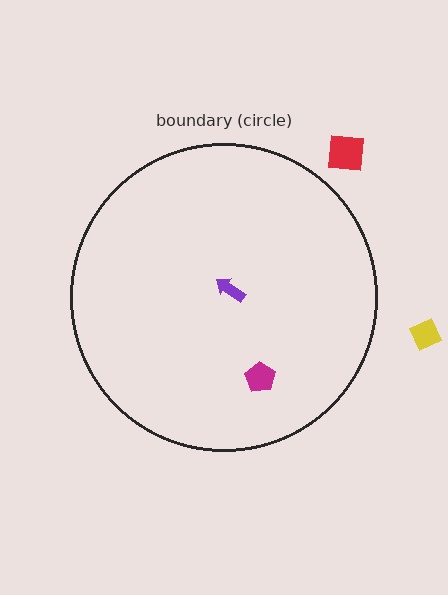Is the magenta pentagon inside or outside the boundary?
Inside.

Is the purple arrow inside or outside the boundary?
Inside.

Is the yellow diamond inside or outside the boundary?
Outside.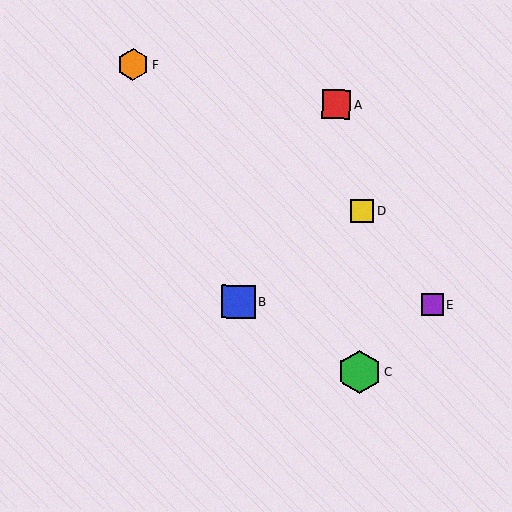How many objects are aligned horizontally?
2 objects (B, E) are aligned horizontally.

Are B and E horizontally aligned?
Yes, both are at y≈302.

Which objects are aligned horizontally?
Objects B, E are aligned horizontally.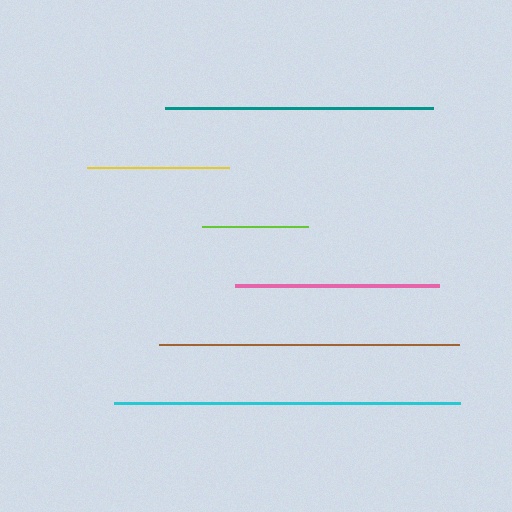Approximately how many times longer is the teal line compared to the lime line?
The teal line is approximately 2.5 times the length of the lime line.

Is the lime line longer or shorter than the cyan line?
The cyan line is longer than the lime line.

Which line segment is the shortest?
The lime line is the shortest at approximately 106 pixels.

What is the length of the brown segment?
The brown segment is approximately 300 pixels long.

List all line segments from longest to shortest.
From longest to shortest: cyan, brown, teal, pink, yellow, lime.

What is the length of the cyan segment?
The cyan segment is approximately 346 pixels long.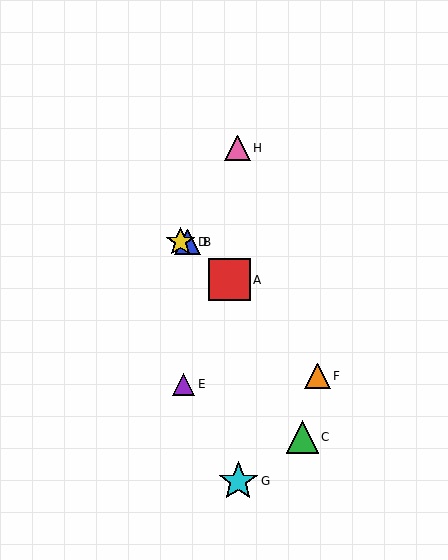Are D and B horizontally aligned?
Yes, both are at y≈242.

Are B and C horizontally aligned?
No, B is at y≈242 and C is at y≈437.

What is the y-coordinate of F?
Object F is at y≈376.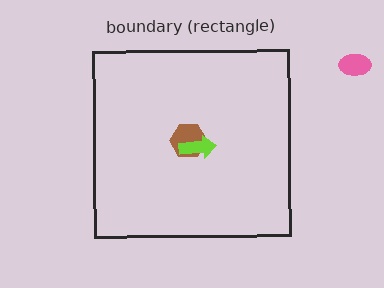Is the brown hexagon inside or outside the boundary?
Inside.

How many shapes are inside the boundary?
2 inside, 1 outside.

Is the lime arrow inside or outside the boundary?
Inside.